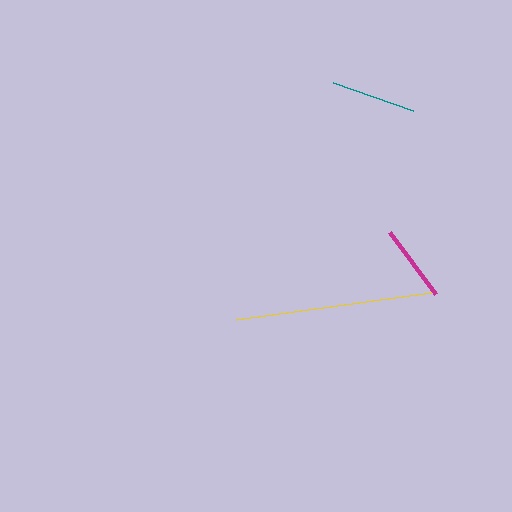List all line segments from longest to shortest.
From longest to shortest: yellow, teal, magenta.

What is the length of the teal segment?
The teal segment is approximately 84 pixels long.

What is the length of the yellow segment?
The yellow segment is approximately 197 pixels long.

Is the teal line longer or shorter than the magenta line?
The teal line is longer than the magenta line.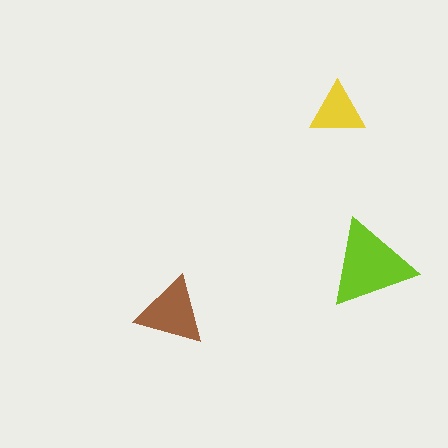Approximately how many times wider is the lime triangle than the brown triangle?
About 1.5 times wider.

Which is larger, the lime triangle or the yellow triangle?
The lime one.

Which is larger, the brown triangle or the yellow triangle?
The brown one.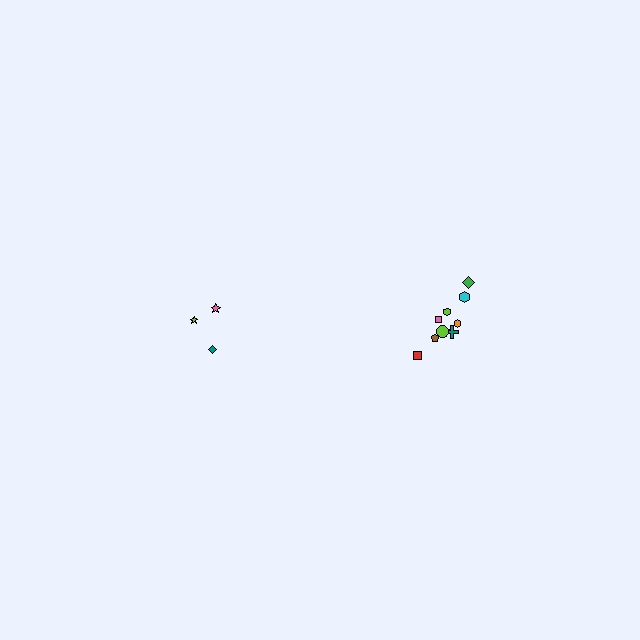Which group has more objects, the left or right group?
The right group.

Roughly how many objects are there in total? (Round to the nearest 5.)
Roughly 15 objects in total.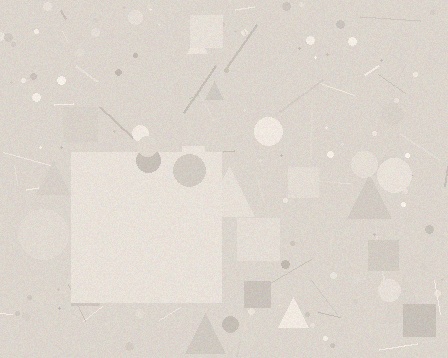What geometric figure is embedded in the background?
A square is embedded in the background.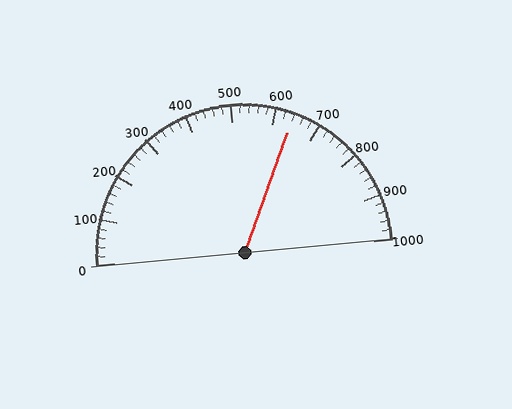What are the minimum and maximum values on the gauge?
The gauge ranges from 0 to 1000.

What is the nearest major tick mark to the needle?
The nearest major tick mark is 600.